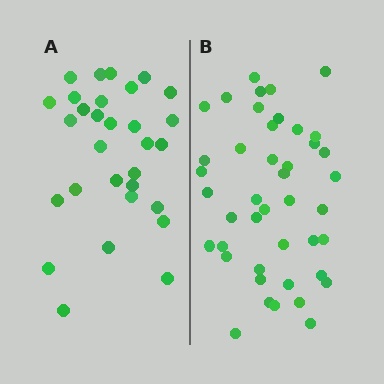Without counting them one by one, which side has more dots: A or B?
Region B (the right region) has more dots.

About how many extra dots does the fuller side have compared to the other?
Region B has approximately 15 more dots than region A.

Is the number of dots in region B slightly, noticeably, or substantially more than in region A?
Region B has noticeably more, but not dramatically so. The ratio is roughly 1.4 to 1.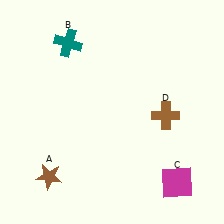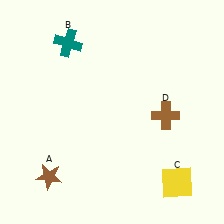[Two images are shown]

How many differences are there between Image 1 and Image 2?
There is 1 difference between the two images.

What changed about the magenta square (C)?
In Image 1, C is magenta. In Image 2, it changed to yellow.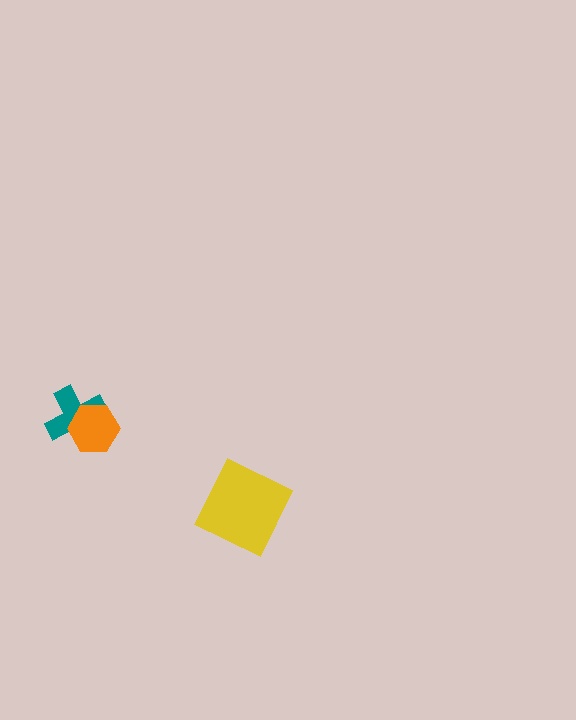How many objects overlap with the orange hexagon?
1 object overlaps with the orange hexagon.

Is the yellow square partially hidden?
No, no other shape covers it.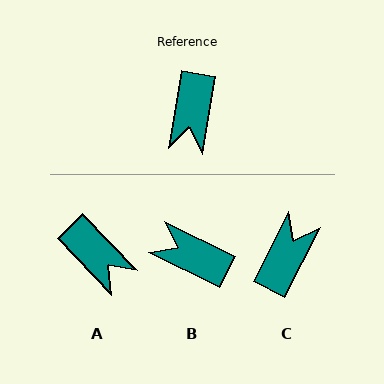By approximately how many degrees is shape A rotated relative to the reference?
Approximately 54 degrees counter-clockwise.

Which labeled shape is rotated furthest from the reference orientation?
C, about 162 degrees away.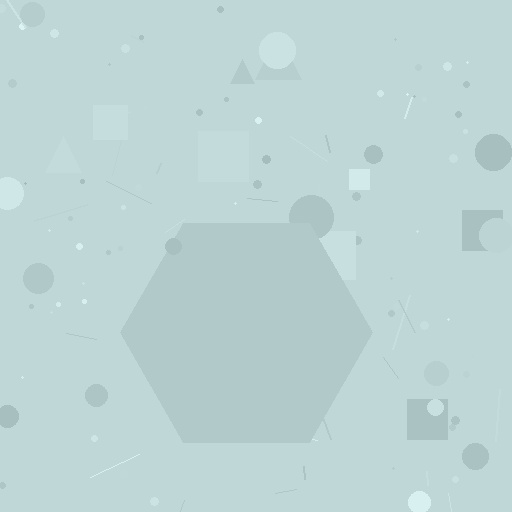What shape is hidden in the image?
A hexagon is hidden in the image.